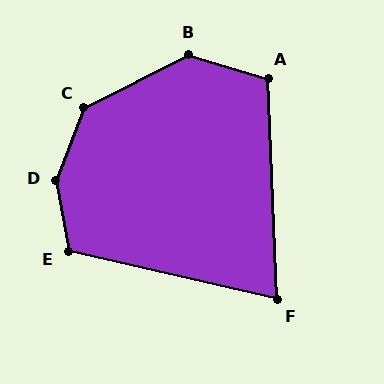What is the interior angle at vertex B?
Approximately 137 degrees (obtuse).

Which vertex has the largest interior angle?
D, at approximately 148 degrees.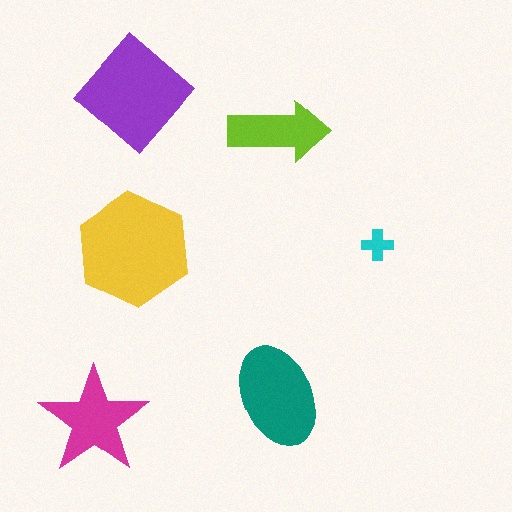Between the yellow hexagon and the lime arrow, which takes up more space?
The yellow hexagon.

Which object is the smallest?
The cyan cross.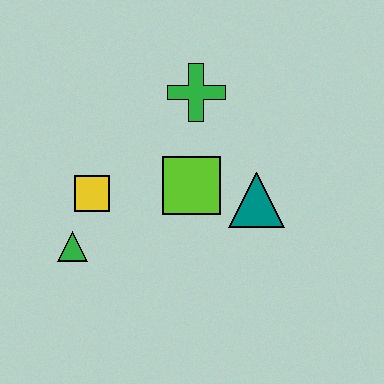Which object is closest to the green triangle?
The yellow square is closest to the green triangle.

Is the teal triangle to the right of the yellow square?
Yes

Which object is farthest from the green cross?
The green triangle is farthest from the green cross.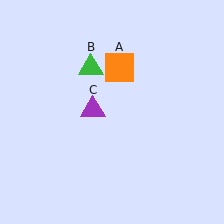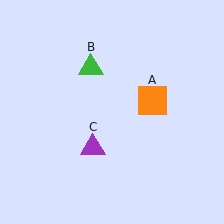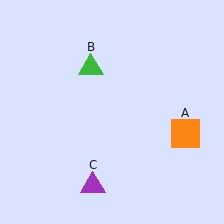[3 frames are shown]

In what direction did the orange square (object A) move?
The orange square (object A) moved down and to the right.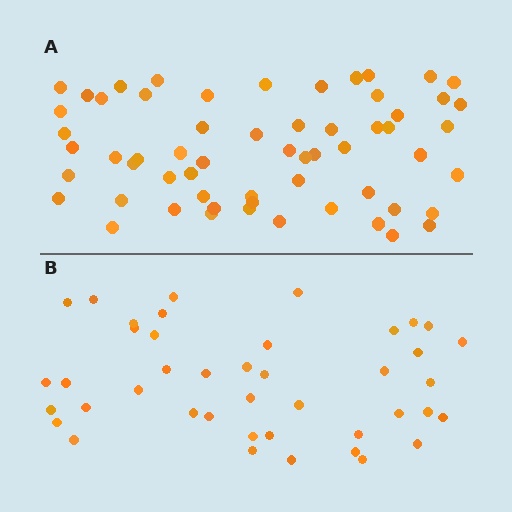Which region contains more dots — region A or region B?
Region A (the top region) has more dots.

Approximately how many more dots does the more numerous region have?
Region A has approximately 20 more dots than region B.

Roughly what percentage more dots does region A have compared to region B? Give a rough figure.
About 45% more.